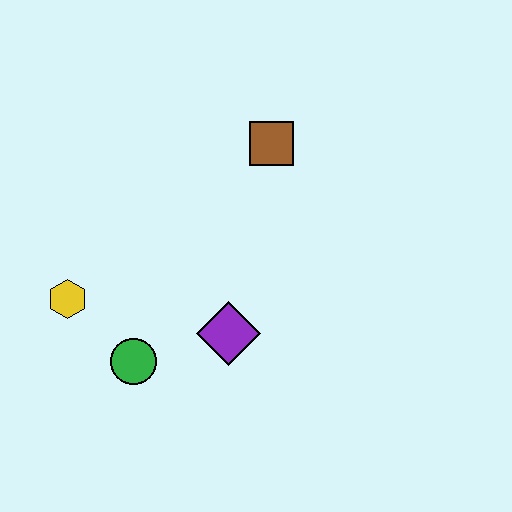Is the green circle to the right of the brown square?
No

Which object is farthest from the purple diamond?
The brown square is farthest from the purple diamond.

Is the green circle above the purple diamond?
No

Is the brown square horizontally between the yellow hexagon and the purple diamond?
No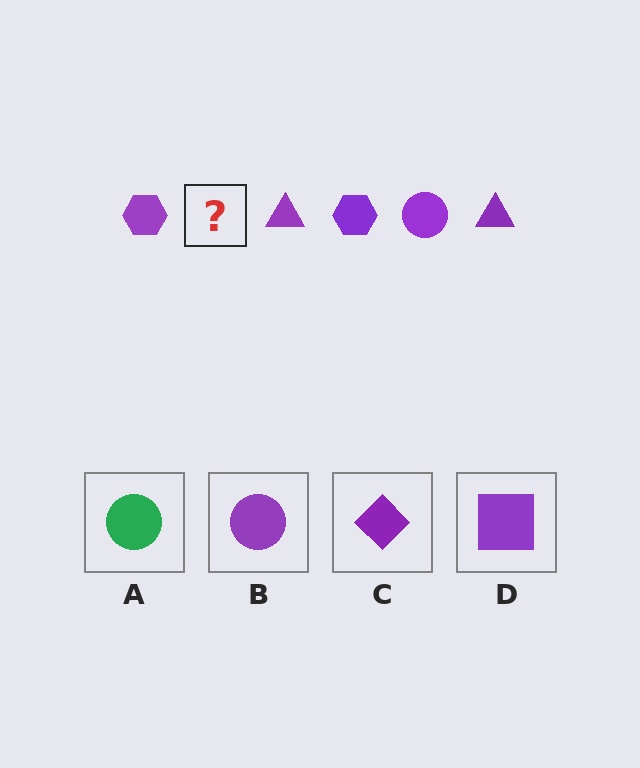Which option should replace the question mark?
Option B.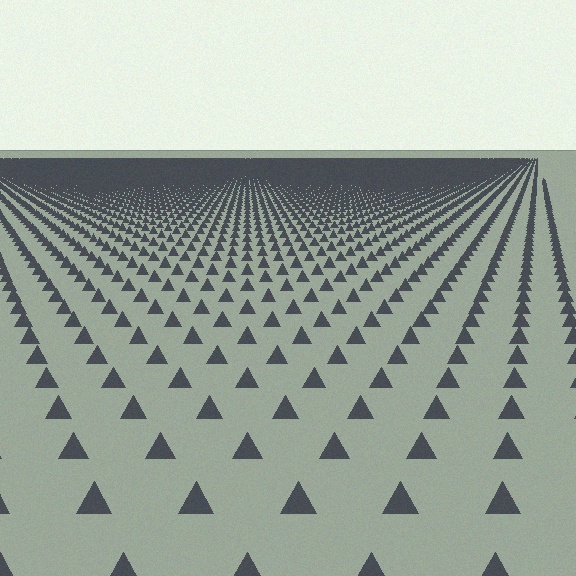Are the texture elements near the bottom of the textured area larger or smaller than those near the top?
Larger. Near the bottom, elements are closer to the viewer and appear at a bigger on-screen size.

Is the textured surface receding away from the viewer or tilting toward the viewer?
The surface is receding away from the viewer. Texture elements get smaller and denser toward the top.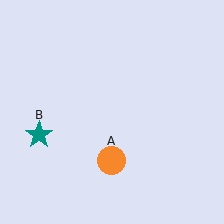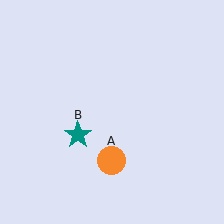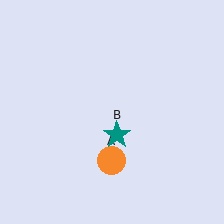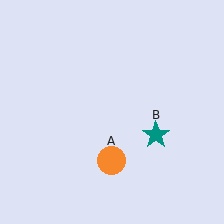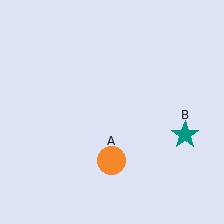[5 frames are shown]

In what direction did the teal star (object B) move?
The teal star (object B) moved right.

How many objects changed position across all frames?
1 object changed position: teal star (object B).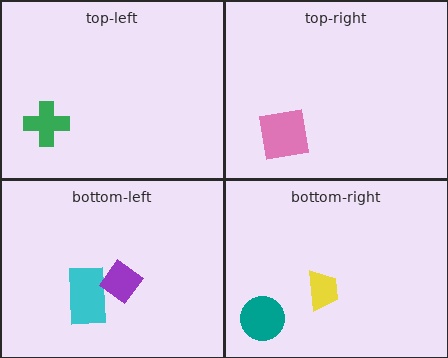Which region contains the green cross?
The top-left region.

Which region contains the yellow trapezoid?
The bottom-right region.